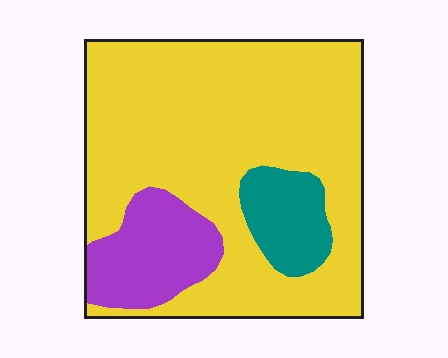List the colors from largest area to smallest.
From largest to smallest: yellow, purple, teal.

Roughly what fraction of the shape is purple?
Purple covers 15% of the shape.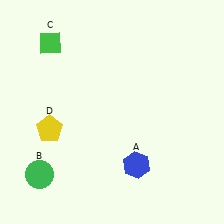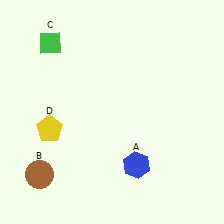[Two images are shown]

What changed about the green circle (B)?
In Image 1, B is green. In Image 2, it changed to brown.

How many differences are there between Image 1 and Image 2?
There is 1 difference between the two images.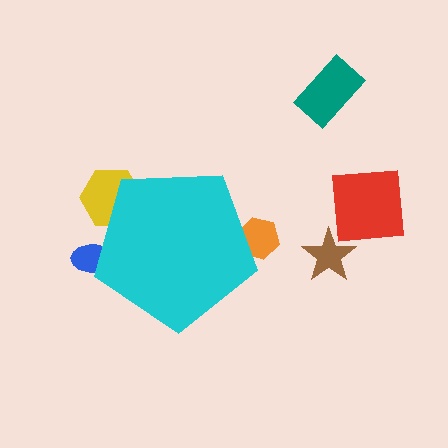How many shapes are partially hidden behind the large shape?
3 shapes are partially hidden.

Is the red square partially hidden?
No, the red square is fully visible.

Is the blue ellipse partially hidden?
Yes, the blue ellipse is partially hidden behind the cyan pentagon.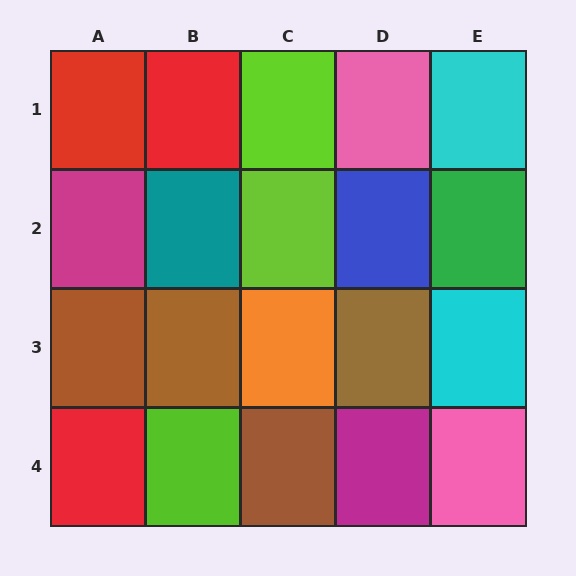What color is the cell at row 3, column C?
Orange.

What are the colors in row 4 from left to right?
Red, lime, brown, magenta, pink.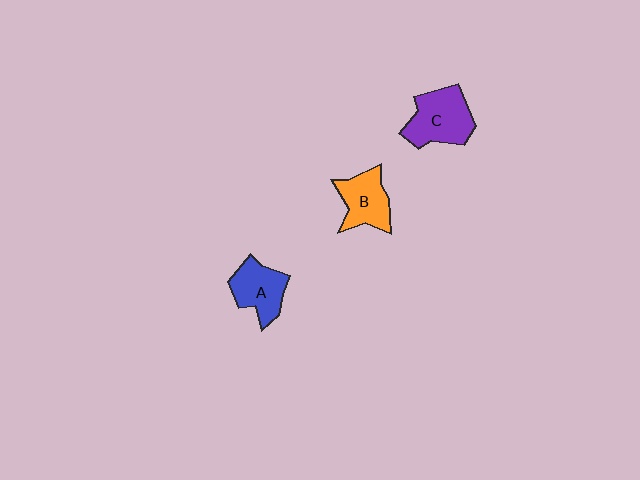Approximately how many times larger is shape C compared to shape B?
Approximately 1.3 times.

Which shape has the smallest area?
Shape B (orange).